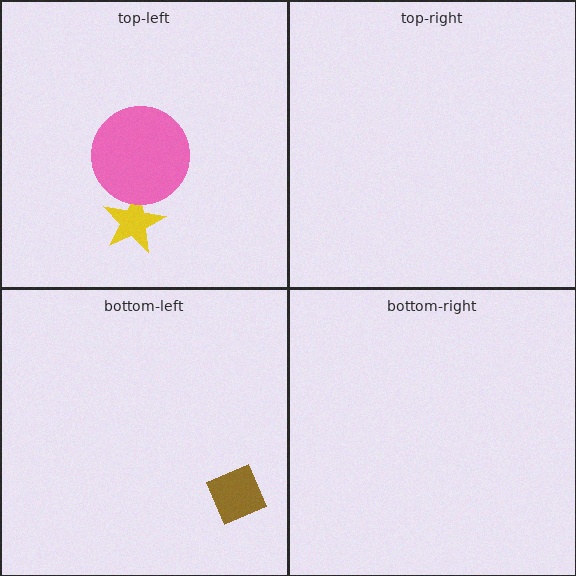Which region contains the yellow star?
The top-left region.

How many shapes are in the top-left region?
2.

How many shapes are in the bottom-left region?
1.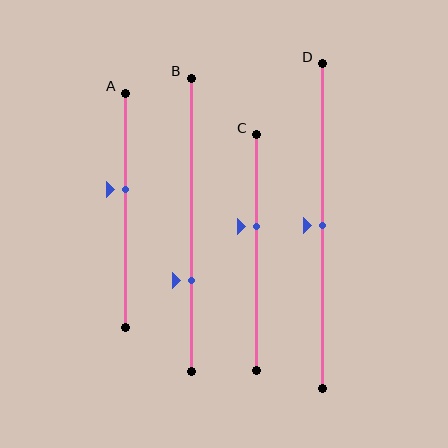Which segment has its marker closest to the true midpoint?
Segment D has its marker closest to the true midpoint.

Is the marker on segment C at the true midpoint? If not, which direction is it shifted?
No, the marker on segment C is shifted upward by about 11% of the segment length.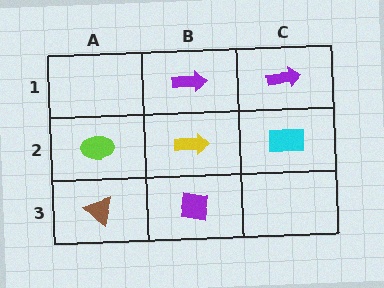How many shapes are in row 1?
2 shapes.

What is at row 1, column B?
A purple arrow.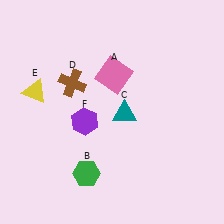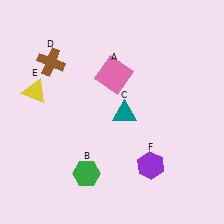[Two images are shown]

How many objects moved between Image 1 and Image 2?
2 objects moved between the two images.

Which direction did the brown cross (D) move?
The brown cross (D) moved left.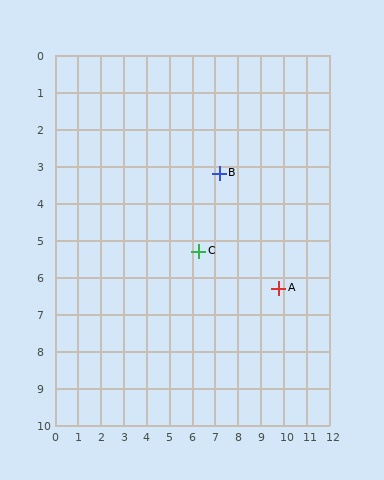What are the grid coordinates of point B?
Point B is at approximately (7.2, 3.2).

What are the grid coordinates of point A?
Point A is at approximately (9.8, 6.3).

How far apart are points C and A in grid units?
Points C and A are about 3.6 grid units apart.